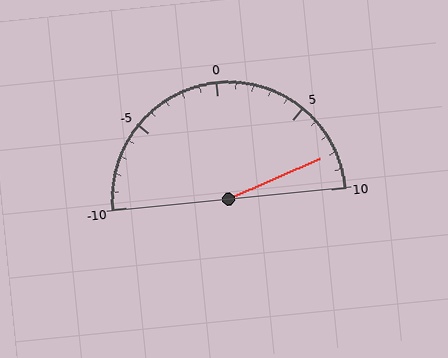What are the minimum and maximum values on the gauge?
The gauge ranges from -10 to 10.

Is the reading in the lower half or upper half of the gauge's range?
The reading is in the upper half of the range (-10 to 10).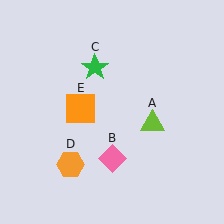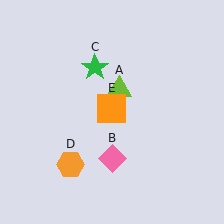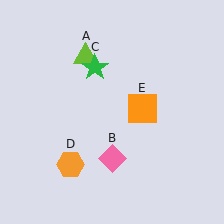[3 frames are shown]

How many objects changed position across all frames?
2 objects changed position: lime triangle (object A), orange square (object E).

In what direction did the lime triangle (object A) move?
The lime triangle (object A) moved up and to the left.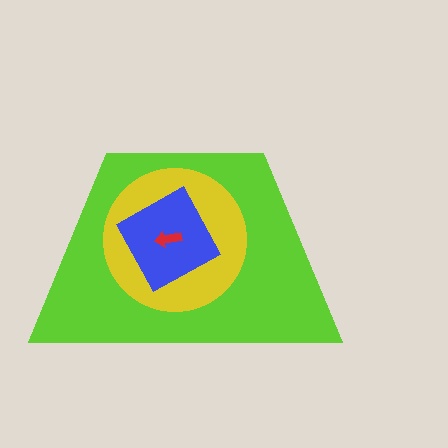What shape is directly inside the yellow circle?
The blue diamond.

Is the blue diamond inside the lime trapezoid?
Yes.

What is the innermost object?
The red arrow.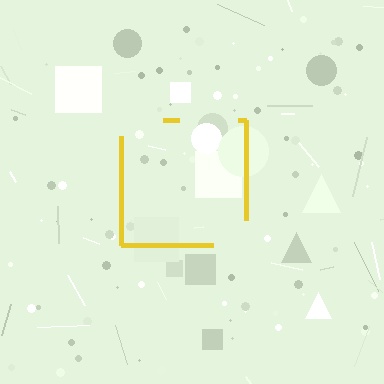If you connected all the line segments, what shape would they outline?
They would outline a square.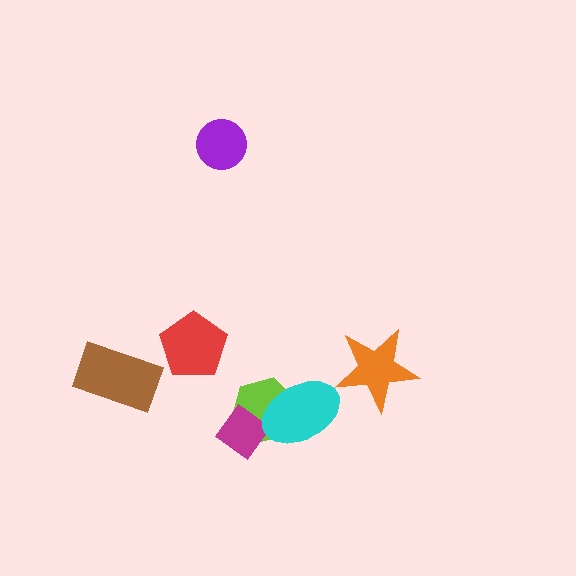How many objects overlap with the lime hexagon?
2 objects overlap with the lime hexagon.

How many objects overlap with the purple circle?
0 objects overlap with the purple circle.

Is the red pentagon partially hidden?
No, no other shape covers it.